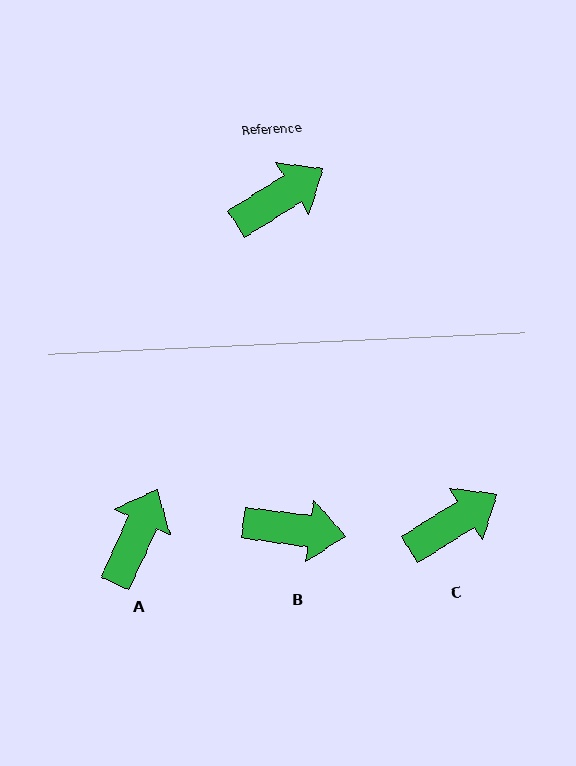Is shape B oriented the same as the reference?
No, it is off by about 40 degrees.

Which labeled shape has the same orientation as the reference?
C.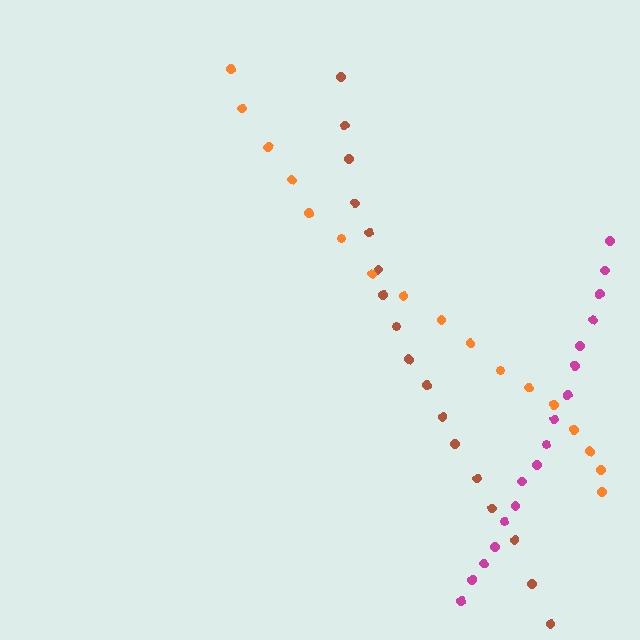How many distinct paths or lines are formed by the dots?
There are 3 distinct paths.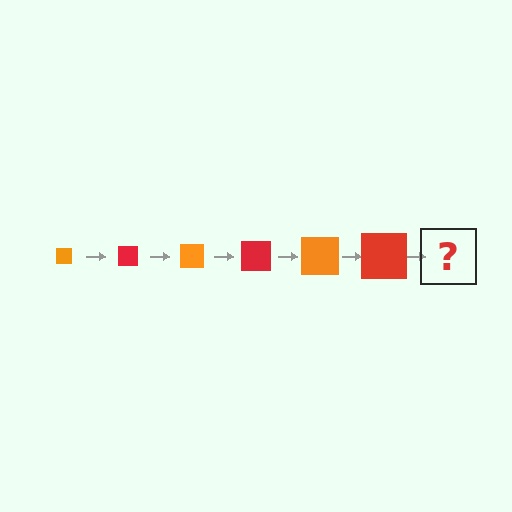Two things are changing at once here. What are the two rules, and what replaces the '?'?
The two rules are that the square grows larger each step and the color cycles through orange and red. The '?' should be an orange square, larger than the previous one.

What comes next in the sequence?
The next element should be an orange square, larger than the previous one.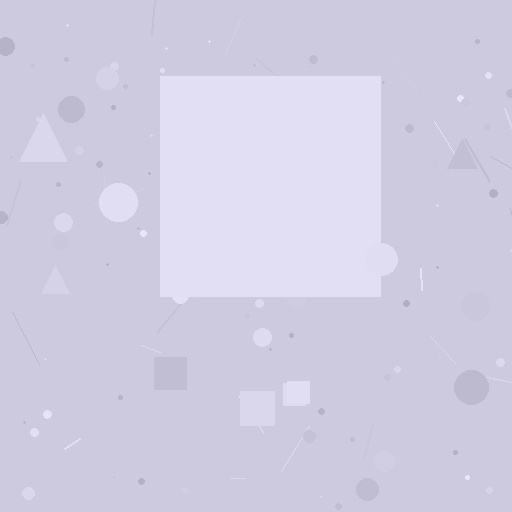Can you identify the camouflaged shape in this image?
The camouflaged shape is a square.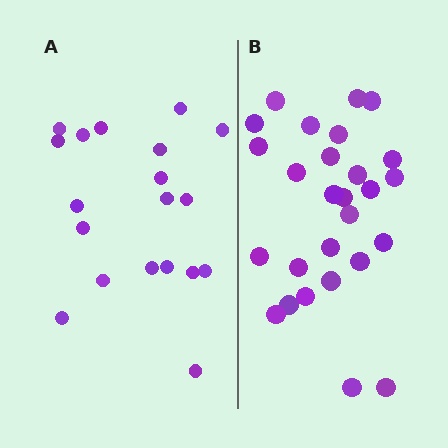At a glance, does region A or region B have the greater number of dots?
Region B (the right region) has more dots.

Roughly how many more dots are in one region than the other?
Region B has roughly 8 or so more dots than region A.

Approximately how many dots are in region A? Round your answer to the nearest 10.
About 20 dots. (The exact count is 19, which rounds to 20.)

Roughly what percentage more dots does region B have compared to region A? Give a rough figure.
About 40% more.